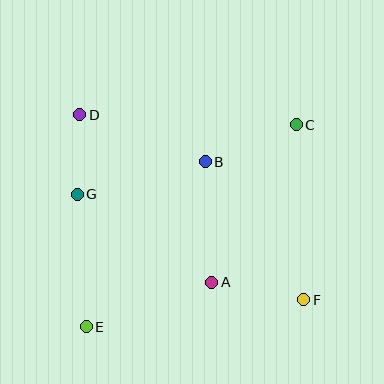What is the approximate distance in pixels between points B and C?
The distance between B and C is approximately 98 pixels.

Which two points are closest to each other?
Points D and G are closest to each other.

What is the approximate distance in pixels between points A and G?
The distance between A and G is approximately 161 pixels.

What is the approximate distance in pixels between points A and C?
The distance between A and C is approximately 178 pixels.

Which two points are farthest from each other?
Points C and E are farthest from each other.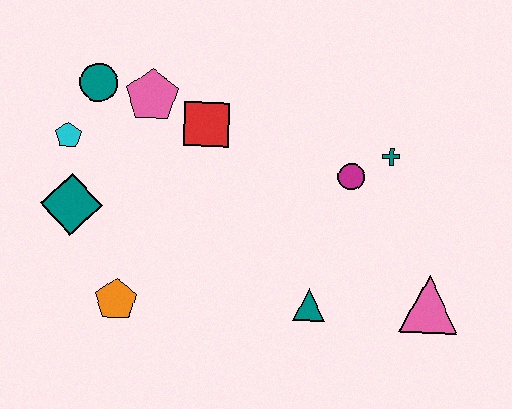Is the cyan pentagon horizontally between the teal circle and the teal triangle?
No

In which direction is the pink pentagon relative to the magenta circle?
The pink pentagon is to the left of the magenta circle.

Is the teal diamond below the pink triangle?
No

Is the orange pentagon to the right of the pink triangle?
No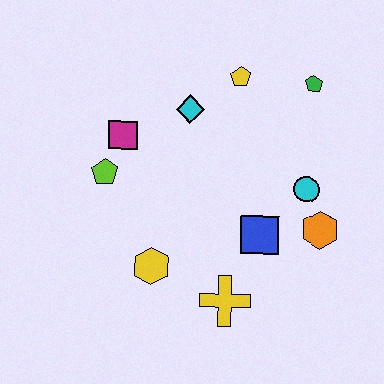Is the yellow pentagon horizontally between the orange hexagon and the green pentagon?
No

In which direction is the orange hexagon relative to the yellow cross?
The orange hexagon is to the right of the yellow cross.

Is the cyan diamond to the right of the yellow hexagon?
Yes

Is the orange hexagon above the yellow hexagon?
Yes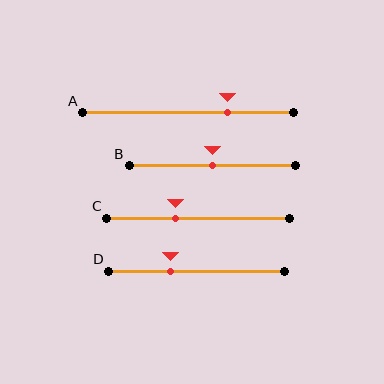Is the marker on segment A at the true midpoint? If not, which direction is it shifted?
No, the marker on segment A is shifted to the right by about 19% of the segment length.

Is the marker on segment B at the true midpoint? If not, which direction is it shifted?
Yes, the marker on segment B is at the true midpoint.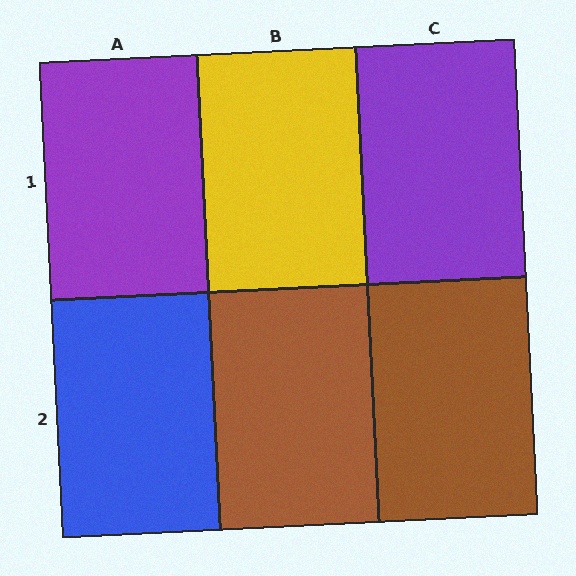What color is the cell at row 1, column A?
Purple.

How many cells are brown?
2 cells are brown.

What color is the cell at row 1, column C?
Purple.